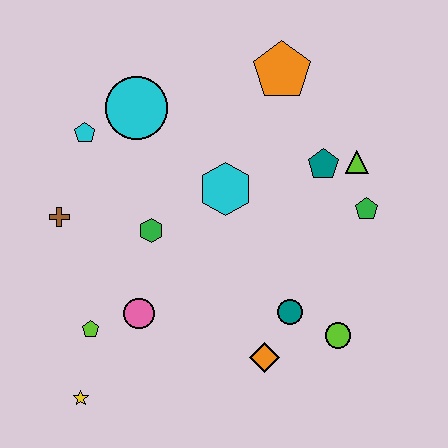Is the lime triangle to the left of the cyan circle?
No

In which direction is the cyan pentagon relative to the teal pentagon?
The cyan pentagon is to the left of the teal pentagon.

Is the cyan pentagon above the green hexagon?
Yes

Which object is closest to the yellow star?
The lime pentagon is closest to the yellow star.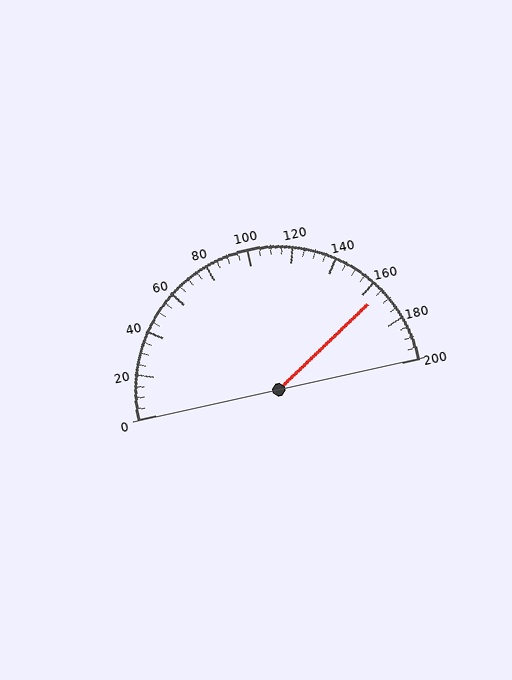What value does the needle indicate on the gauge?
The needle indicates approximately 165.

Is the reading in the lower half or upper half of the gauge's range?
The reading is in the upper half of the range (0 to 200).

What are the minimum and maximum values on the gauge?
The gauge ranges from 0 to 200.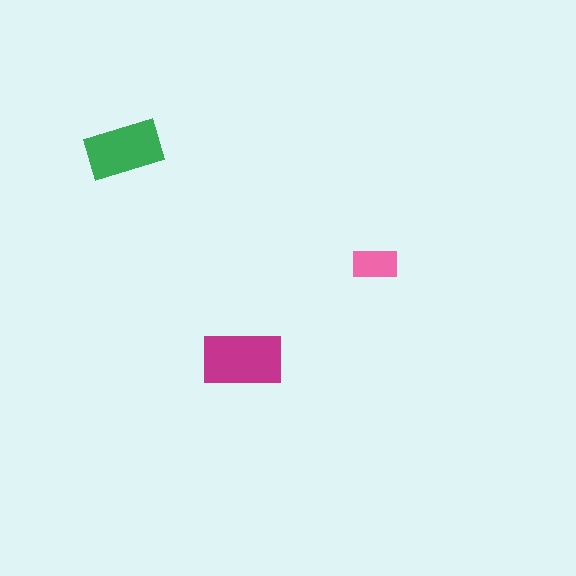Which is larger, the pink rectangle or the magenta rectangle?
The magenta one.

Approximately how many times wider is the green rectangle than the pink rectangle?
About 1.5 times wider.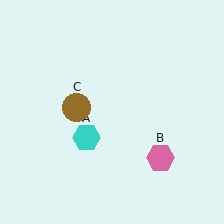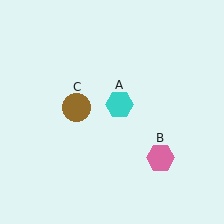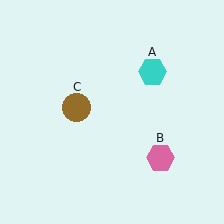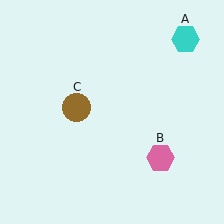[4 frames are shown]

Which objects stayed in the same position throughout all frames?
Pink hexagon (object B) and brown circle (object C) remained stationary.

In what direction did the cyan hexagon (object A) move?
The cyan hexagon (object A) moved up and to the right.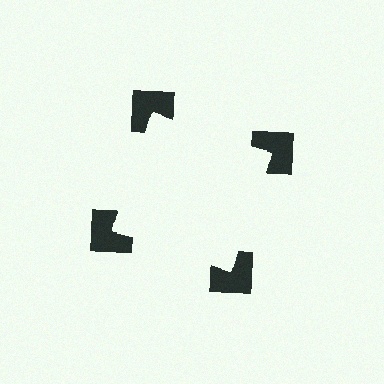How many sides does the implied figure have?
4 sides.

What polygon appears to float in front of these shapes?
An illusory square — its edges are inferred from the aligned wedge cuts in the notched squares, not physically drawn.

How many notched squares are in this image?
There are 4 — one at each vertex of the illusory square.